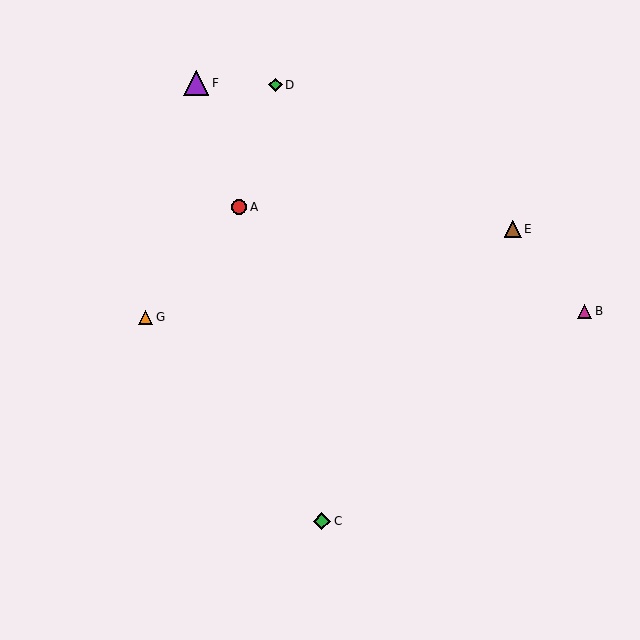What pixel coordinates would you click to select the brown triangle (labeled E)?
Click at (513, 229) to select the brown triangle E.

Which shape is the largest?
The purple triangle (labeled F) is the largest.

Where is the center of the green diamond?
The center of the green diamond is at (275, 85).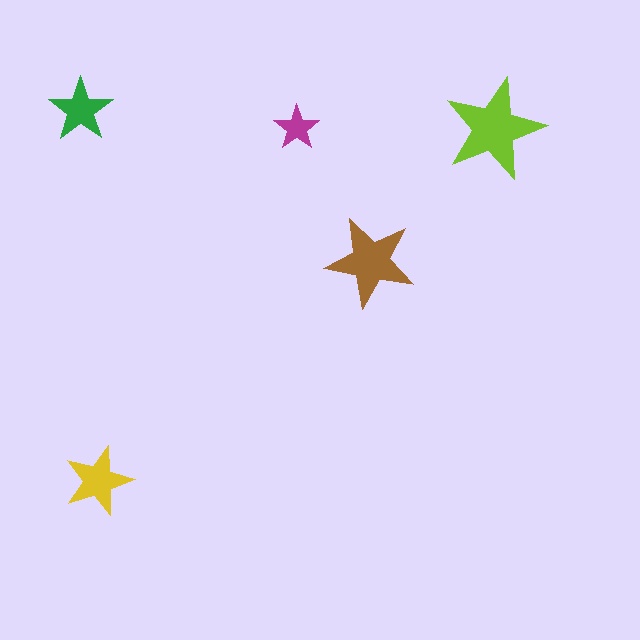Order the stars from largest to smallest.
the lime one, the brown one, the yellow one, the green one, the magenta one.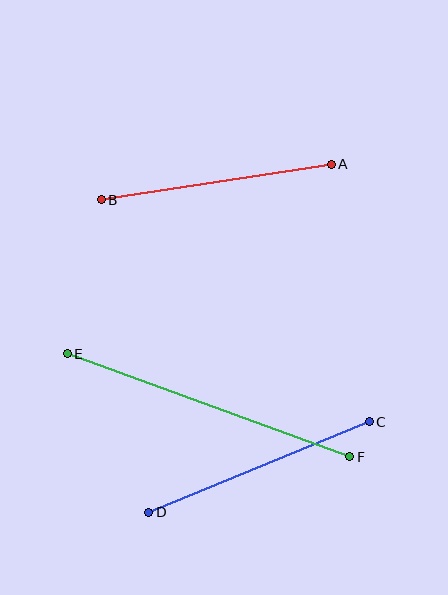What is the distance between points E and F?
The distance is approximately 301 pixels.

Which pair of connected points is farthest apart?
Points E and F are farthest apart.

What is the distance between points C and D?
The distance is approximately 239 pixels.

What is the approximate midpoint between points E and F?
The midpoint is at approximately (208, 405) pixels.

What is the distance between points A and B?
The distance is approximately 233 pixels.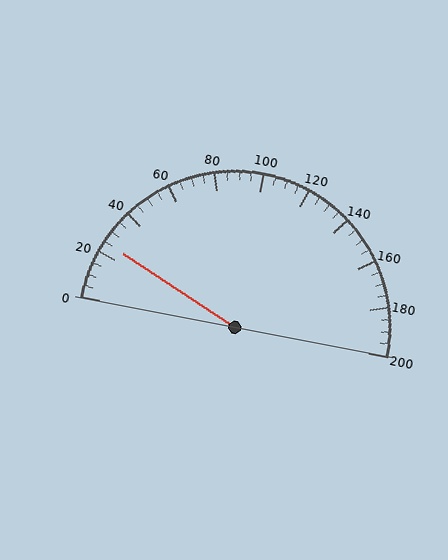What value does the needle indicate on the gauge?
The needle indicates approximately 25.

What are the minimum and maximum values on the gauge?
The gauge ranges from 0 to 200.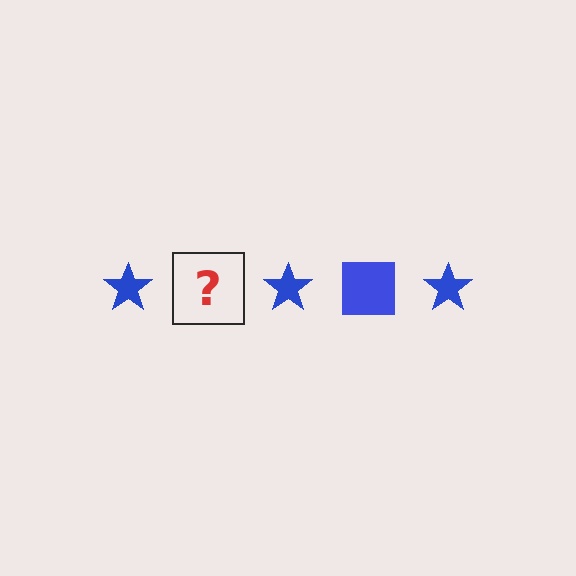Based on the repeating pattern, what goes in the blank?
The blank should be a blue square.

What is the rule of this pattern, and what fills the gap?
The rule is that the pattern cycles through star, square shapes in blue. The gap should be filled with a blue square.